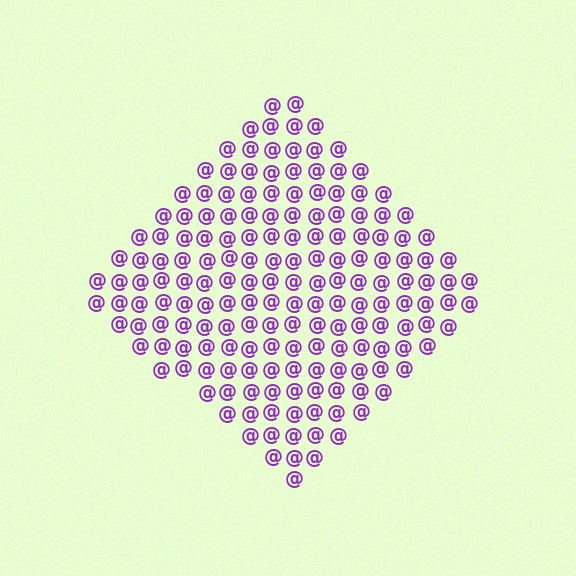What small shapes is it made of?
It is made of small at signs.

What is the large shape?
The large shape is a diamond.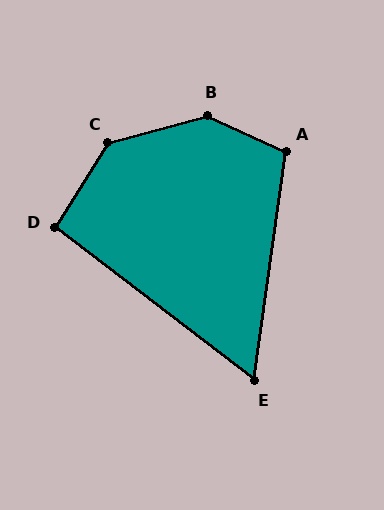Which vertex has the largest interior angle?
B, at approximately 140 degrees.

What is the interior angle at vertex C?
Approximately 137 degrees (obtuse).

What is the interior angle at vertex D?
Approximately 95 degrees (obtuse).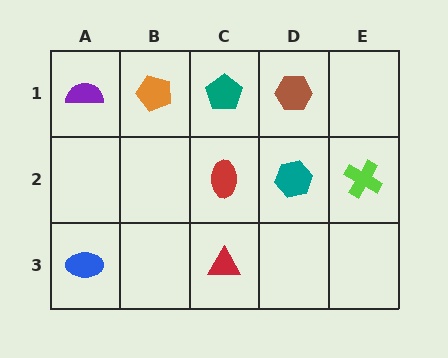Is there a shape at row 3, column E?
No, that cell is empty.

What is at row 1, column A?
A purple semicircle.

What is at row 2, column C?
A red ellipse.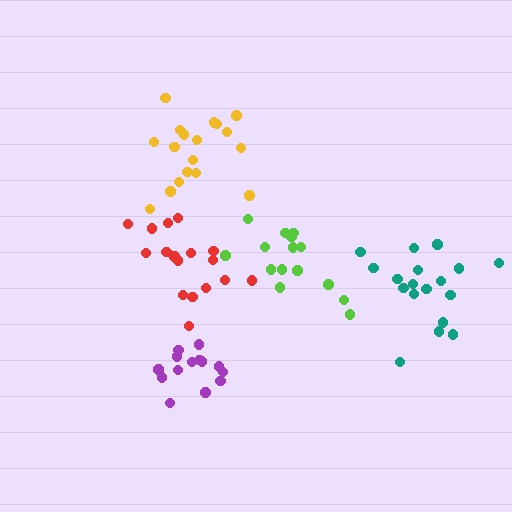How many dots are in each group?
Group 1: 18 dots, Group 2: 15 dots, Group 3: 18 dots, Group 4: 14 dots, Group 5: 17 dots (82 total).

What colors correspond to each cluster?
The clusters are colored: teal, lime, yellow, purple, red.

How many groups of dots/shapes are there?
There are 5 groups.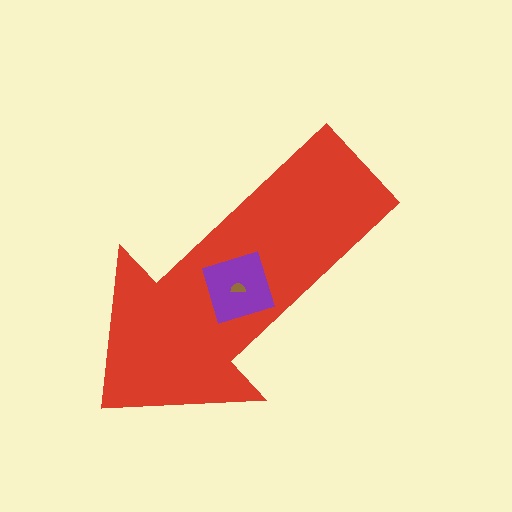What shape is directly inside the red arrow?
The purple square.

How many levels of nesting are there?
3.